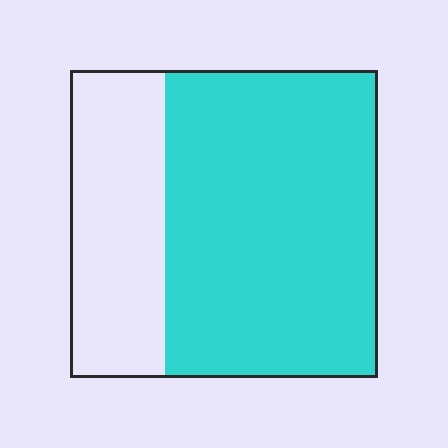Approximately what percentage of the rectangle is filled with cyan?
Approximately 70%.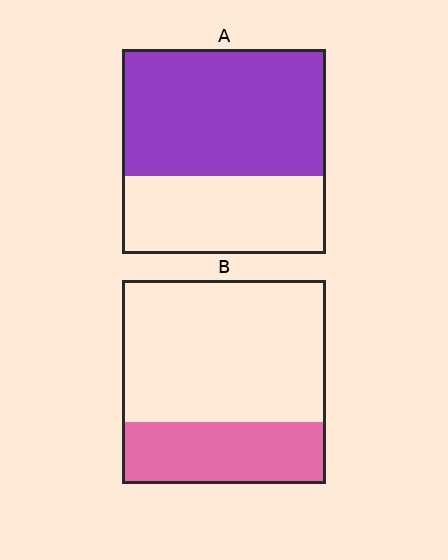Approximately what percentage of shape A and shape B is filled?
A is approximately 60% and B is approximately 30%.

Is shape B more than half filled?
No.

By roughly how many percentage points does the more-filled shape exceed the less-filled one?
By roughly 30 percentage points (A over B).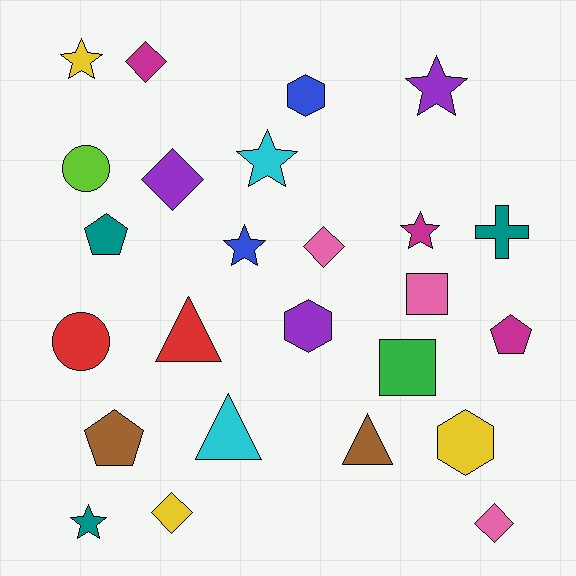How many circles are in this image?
There are 2 circles.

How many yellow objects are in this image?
There are 3 yellow objects.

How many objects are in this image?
There are 25 objects.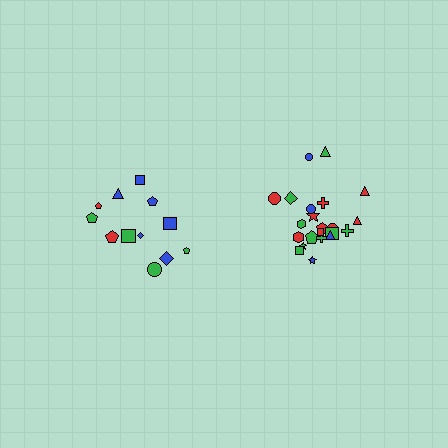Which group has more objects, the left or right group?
The right group.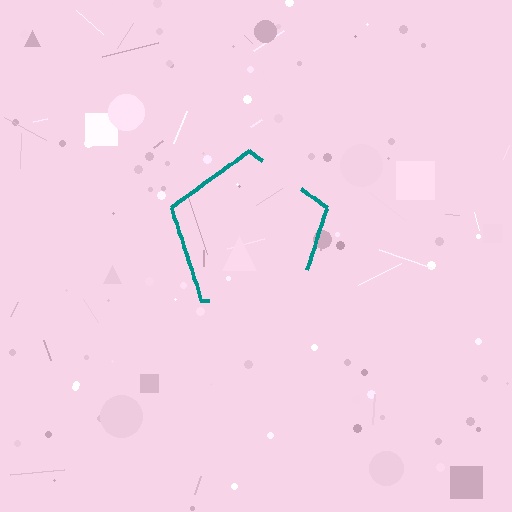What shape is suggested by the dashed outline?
The dashed outline suggests a pentagon.